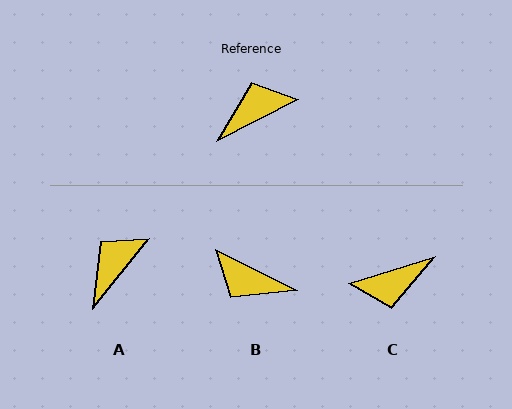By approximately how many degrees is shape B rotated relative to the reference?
Approximately 127 degrees counter-clockwise.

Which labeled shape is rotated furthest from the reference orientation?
C, about 170 degrees away.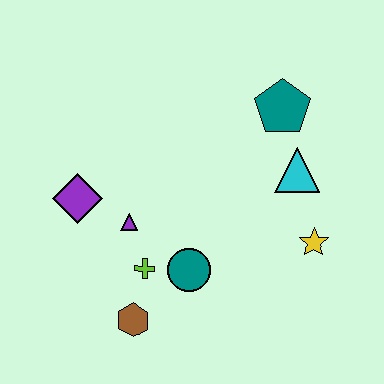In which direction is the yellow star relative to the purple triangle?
The yellow star is to the right of the purple triangle.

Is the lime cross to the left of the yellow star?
Yes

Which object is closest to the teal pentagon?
The cyan triangle is closest to the teal pentagon.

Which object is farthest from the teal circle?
The teal pentagon is farthest from the teal circle.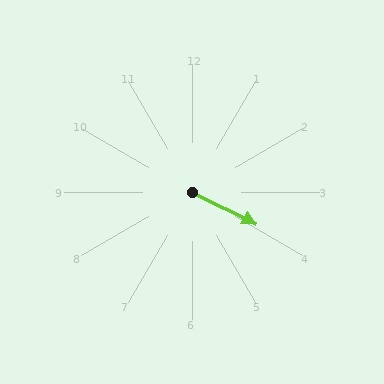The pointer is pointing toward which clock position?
Roughly 4 o'clock.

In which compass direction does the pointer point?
Southeast.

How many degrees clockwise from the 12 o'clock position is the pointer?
Approximately 116 degrees.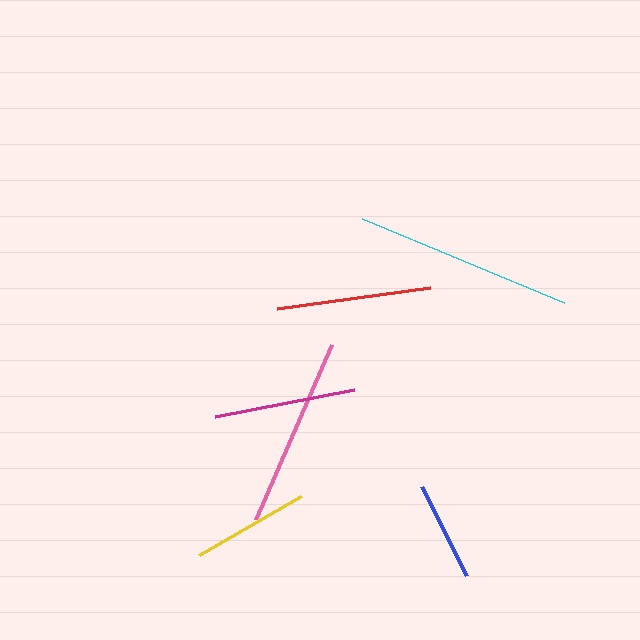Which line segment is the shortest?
The blue line is the shortest at approximately 100 pixels.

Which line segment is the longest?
The cyan line is the longest at approximately 218 pixels.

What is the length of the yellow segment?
The yellow segment is approximately 118 pixels long.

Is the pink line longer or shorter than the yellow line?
The pink line is longer than the yellow line.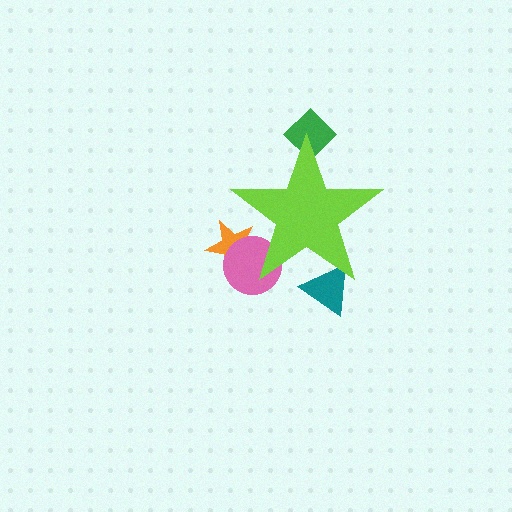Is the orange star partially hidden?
Yes, the orange star is partially hidden behind the lime star.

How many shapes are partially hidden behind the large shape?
4 shapes are partially hidden.